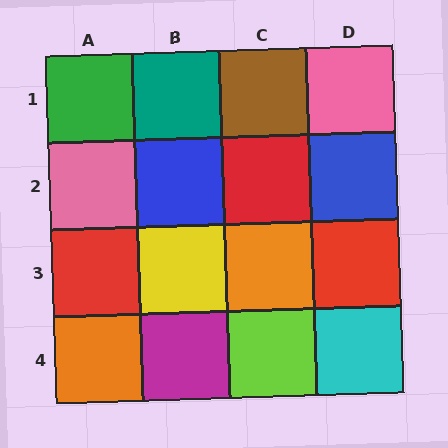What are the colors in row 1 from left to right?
Green, teal, brown, pink.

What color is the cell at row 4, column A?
Orange.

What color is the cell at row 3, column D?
Red.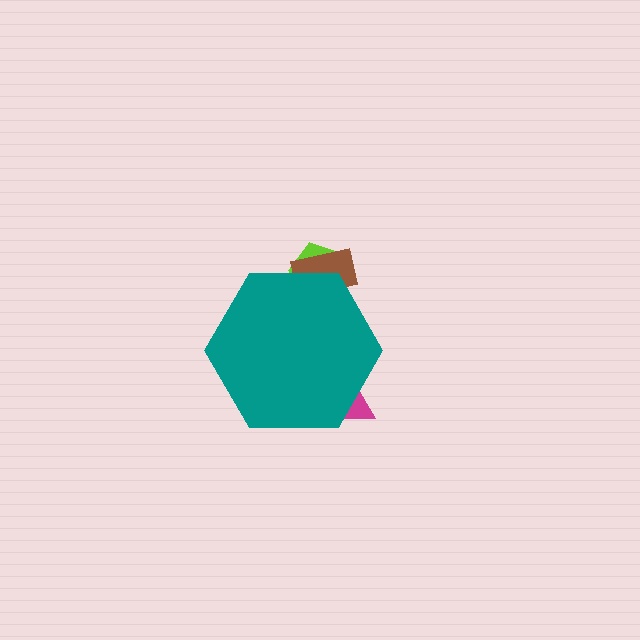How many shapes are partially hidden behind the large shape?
3 shapes are partially hidden.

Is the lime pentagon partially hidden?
Yes, the lime pentagon is partially hidden behind the teal hexagon.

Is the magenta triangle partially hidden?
Yes, the magenta triangle is partially hidden behind the teal hexagon.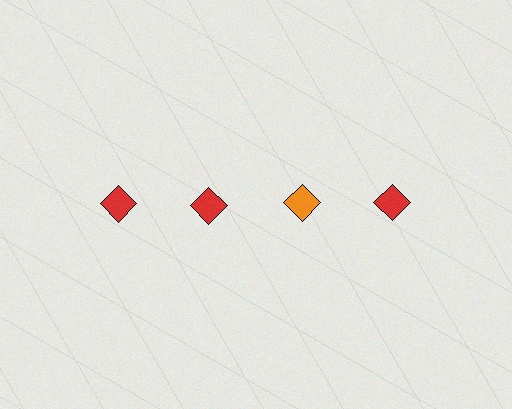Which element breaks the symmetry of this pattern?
The orange diamond in the top row, center column breaks the symmetry. All other shapes are red diamonds.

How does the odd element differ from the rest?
It has a different color: orange instead of red.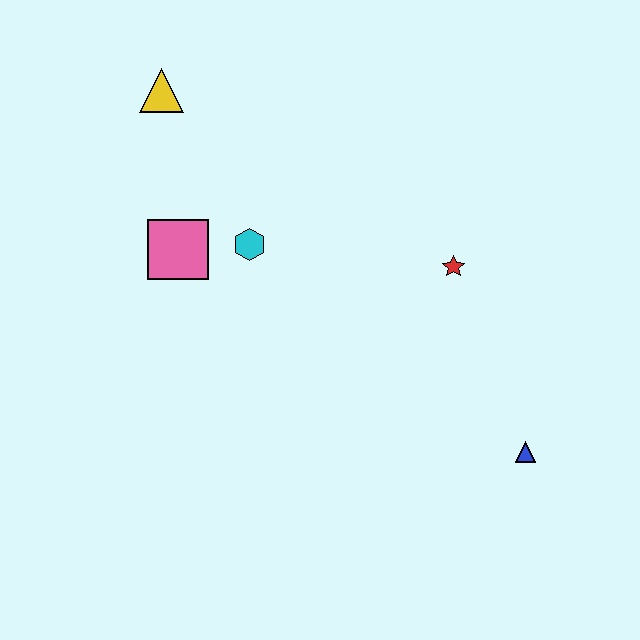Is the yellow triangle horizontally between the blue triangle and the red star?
No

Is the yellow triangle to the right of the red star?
No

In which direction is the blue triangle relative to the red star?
The blue triangle is below the red star.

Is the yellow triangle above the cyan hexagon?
Yes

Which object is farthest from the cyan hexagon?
The blue triangle is farthest from the cyan hexagon.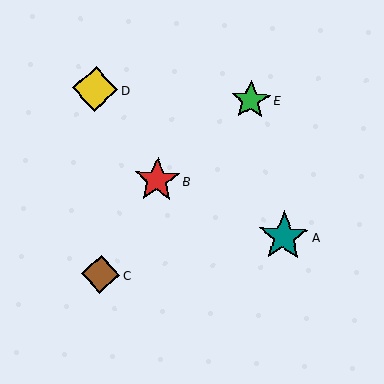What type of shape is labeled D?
Shape D is a yellow diamond.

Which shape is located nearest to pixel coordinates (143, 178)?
The red star (labeled B) at (157, 180) is nearest to that location.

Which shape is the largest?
The teal star (labeled A) is the largest.